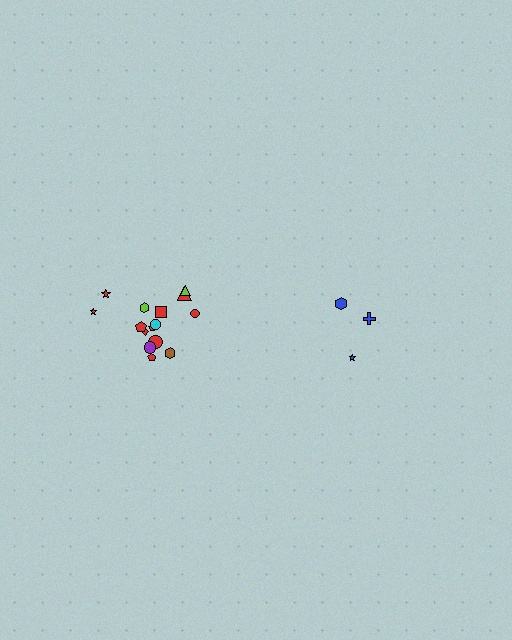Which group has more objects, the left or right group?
The left group.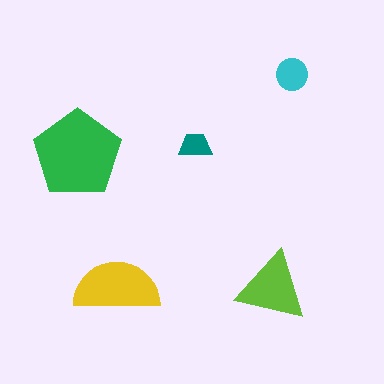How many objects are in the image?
There are 5 objects in the image.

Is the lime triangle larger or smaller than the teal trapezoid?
Larger.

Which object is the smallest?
The teal trapezoid.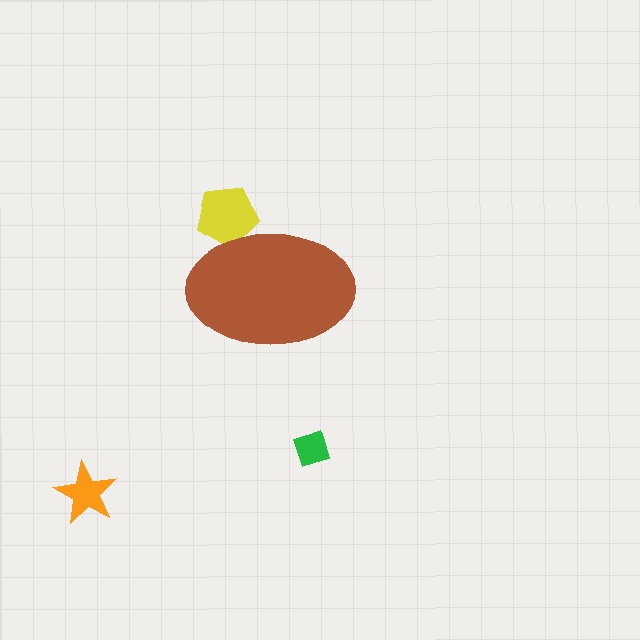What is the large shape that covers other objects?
A brown ellipse.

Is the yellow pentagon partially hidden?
Yes, the yellow pentagon is partially hidden behind the brown ellipse.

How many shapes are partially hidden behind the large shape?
1 shape is partially hidden.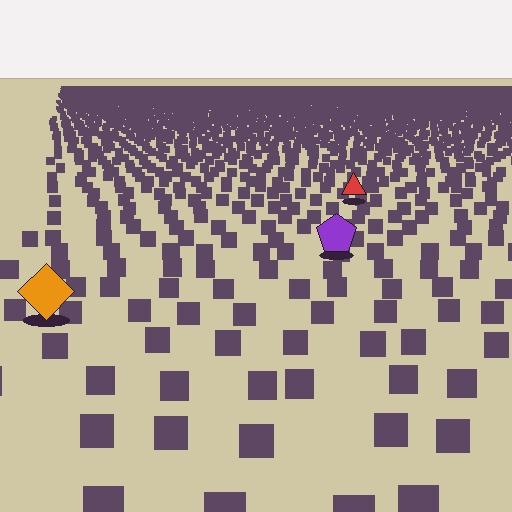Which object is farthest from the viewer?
The red triangle is farthest from the viewer. It appears smaller and the ground texture around it is denser.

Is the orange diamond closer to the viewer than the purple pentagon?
Yes. The orange diamond is closer — you can tell from the texture gradient: the ground texture is coarser near it.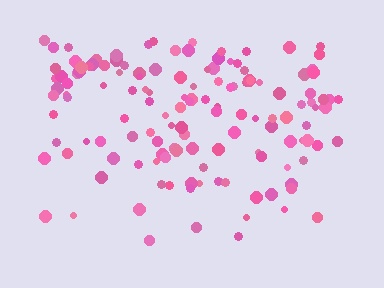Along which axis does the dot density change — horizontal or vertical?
Vertical.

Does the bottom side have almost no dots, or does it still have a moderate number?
Still a moderate number, just noticeably fewer than the top.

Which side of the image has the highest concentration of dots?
The top.